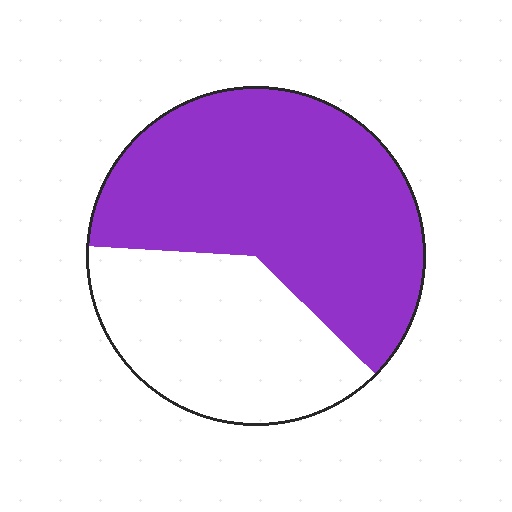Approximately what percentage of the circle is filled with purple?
Approximately 60%.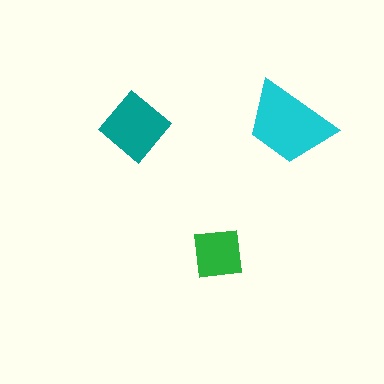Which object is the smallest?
The green square.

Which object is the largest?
The cyan trapezoid.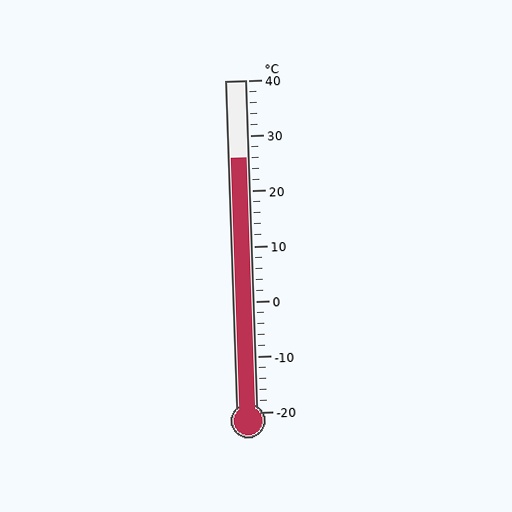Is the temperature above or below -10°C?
The temperature is above -10°C.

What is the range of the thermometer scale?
The thermometer scale ranges from -20°C to 40°C.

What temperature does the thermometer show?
The thermometer shows approximately 26°C.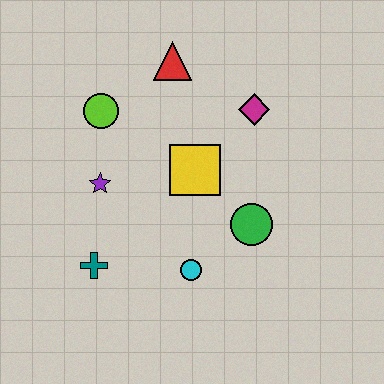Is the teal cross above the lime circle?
No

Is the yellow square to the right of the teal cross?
Yes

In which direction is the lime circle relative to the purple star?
The lime circle is above the purple star.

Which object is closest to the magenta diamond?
The yellow square is closest to the magenta diamond.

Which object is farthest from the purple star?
The magenta diamond is farthest from the purple star.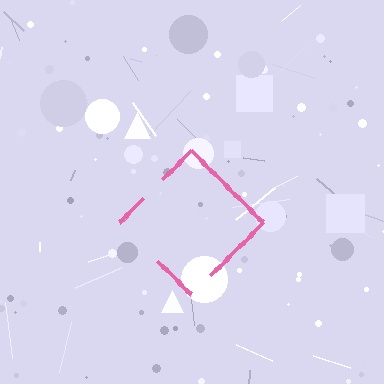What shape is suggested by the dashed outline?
The dashed outline suggests a diamond.